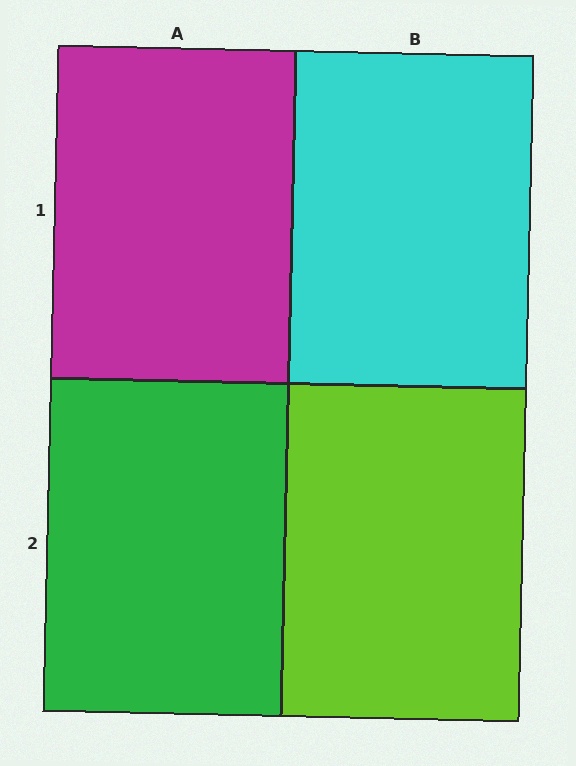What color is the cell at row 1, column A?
Magenta.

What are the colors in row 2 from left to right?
Green, lime.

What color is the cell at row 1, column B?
Cyan.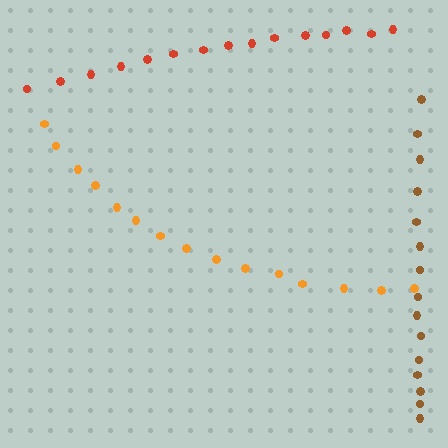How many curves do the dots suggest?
There are 3 distinct paths.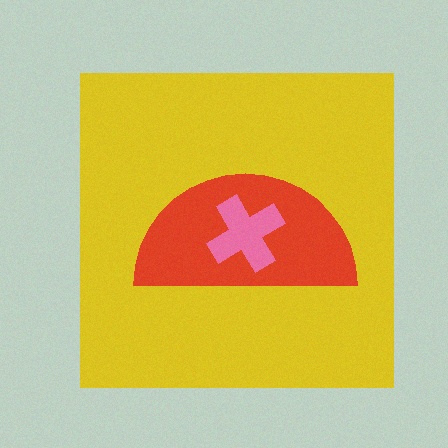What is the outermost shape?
The yellow square.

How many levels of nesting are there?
3.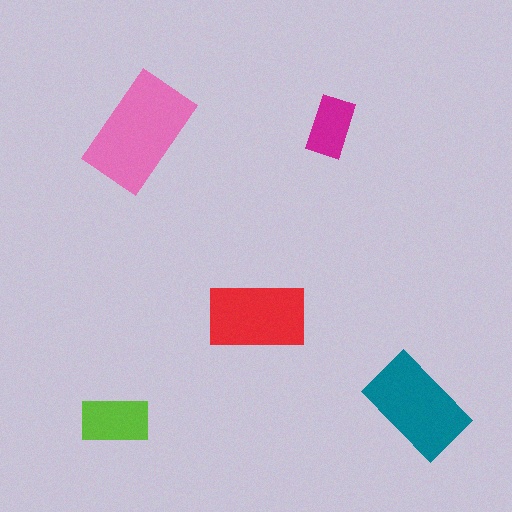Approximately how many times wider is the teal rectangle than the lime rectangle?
About 1.5 times wider.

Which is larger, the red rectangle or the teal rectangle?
The teal one.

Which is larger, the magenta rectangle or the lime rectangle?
The lime one.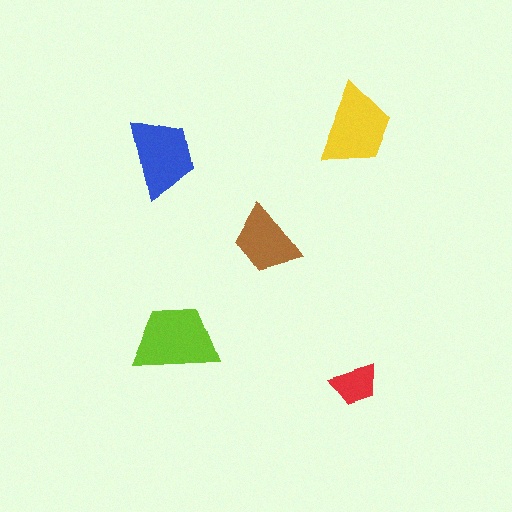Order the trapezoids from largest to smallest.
the lime one, the yellow one, the blue one, the brown one, the red one.